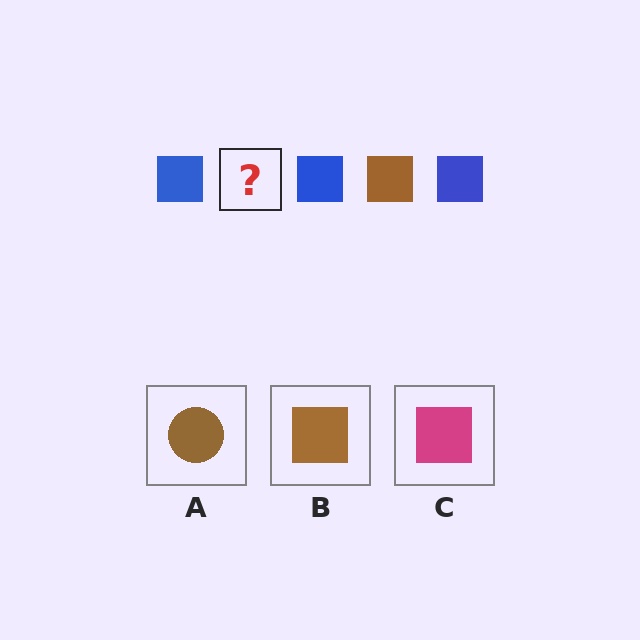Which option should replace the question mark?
Option B.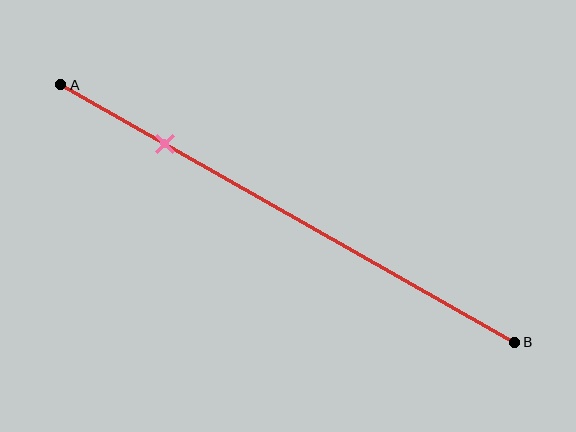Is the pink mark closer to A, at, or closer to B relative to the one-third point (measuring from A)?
The pink mark is closer to point A than the one-third point of segment AB.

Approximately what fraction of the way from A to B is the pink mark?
The pink mark is approximately 25% of the way from A to B.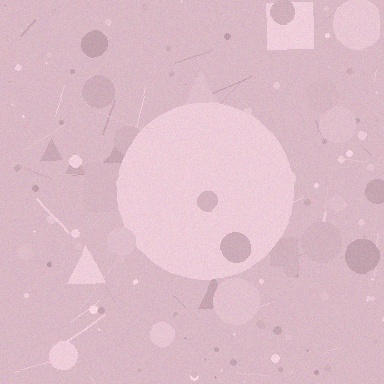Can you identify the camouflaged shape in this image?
The camouflaged shape is a circle.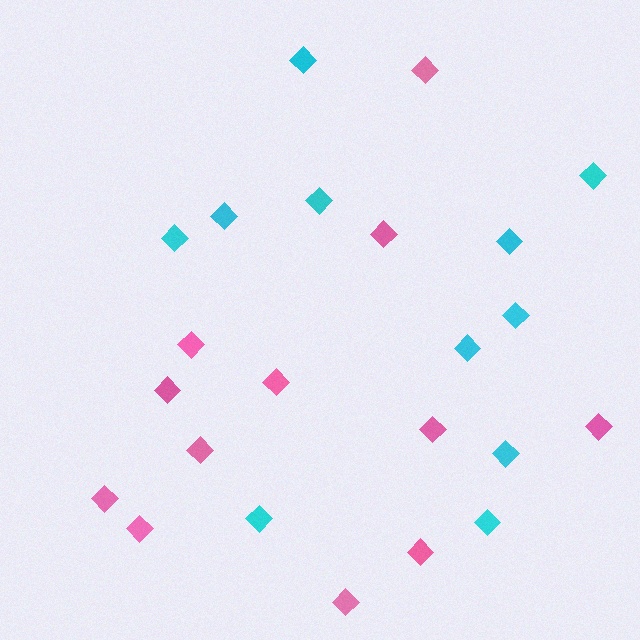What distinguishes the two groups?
There are 2 groups: one group of cyan diamonds (11) and one group of pink diamonds (12).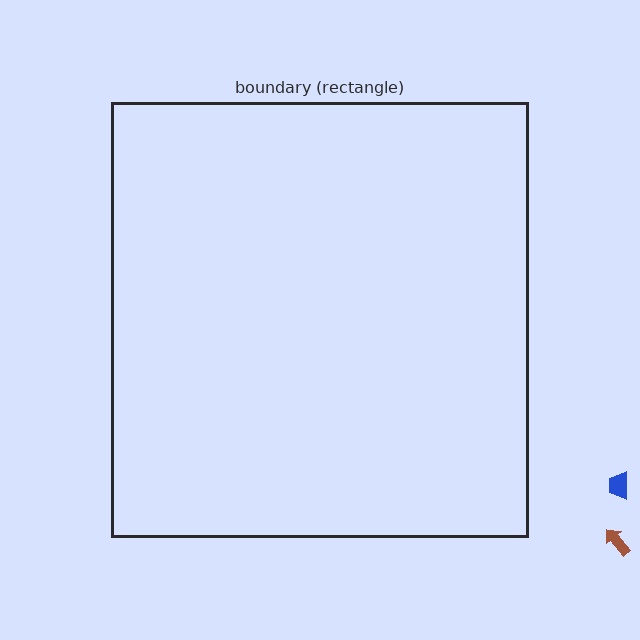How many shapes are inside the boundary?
0 inside, 2 outside.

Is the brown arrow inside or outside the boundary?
Outside.